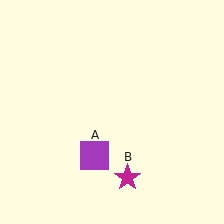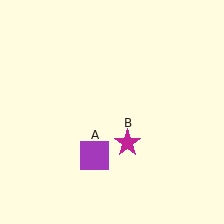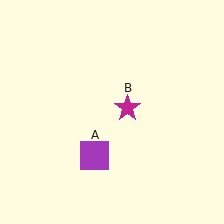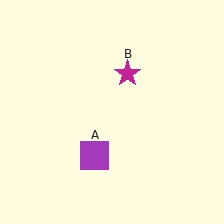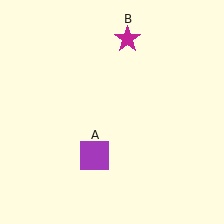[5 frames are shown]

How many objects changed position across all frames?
1 object changed position: magenta star (object B).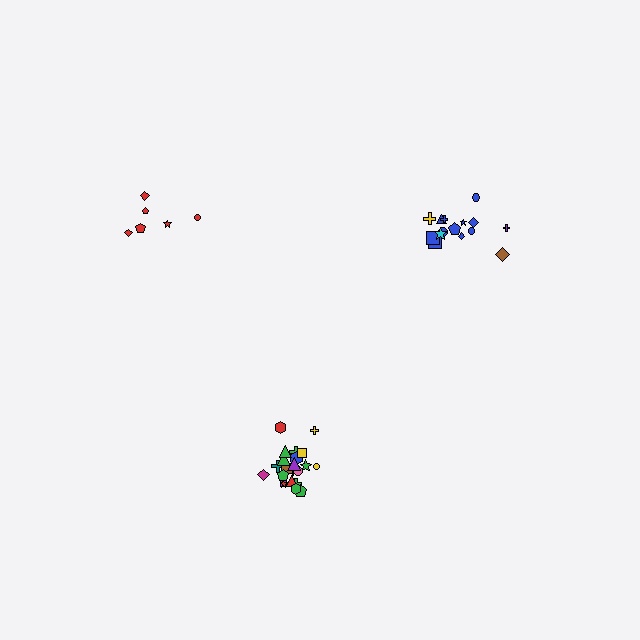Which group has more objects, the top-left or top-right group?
The top-right group.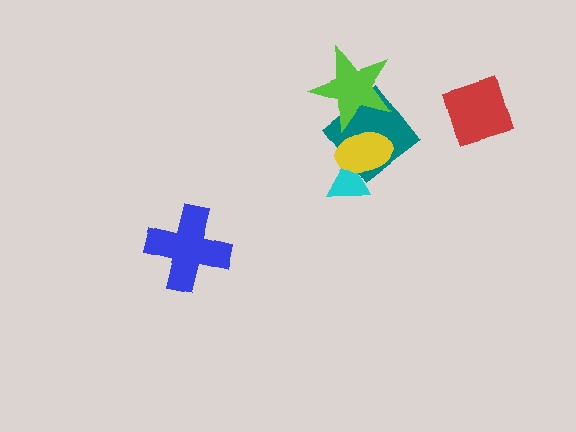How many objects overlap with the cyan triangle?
2 objects overlap with the cyan triangle.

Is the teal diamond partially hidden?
Yes, it is partially covered by another shape.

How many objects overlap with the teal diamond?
3 objects overlap with the teal diamond.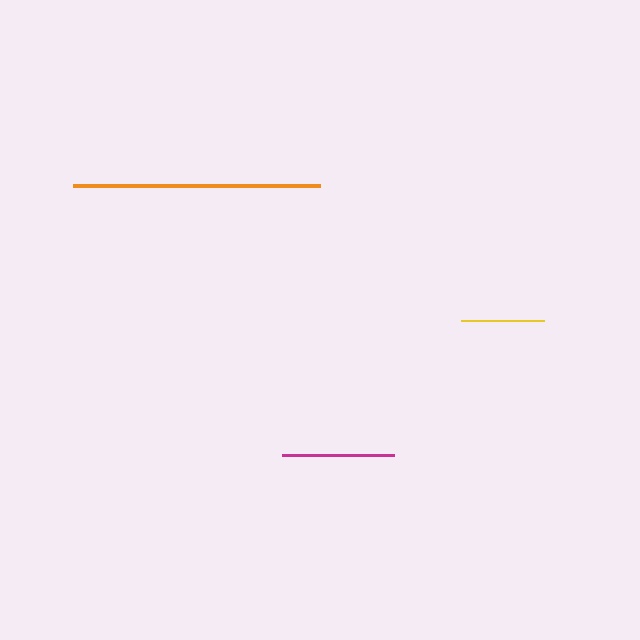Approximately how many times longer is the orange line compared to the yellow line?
The orange line is approximately 3.0 times the length of the yellow line.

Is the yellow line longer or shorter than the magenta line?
The magenta line is longer than the yellow line.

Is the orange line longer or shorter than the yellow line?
The orange line is longer than the yellow line.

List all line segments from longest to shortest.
From longest to shortest: orange, magenta, yellow.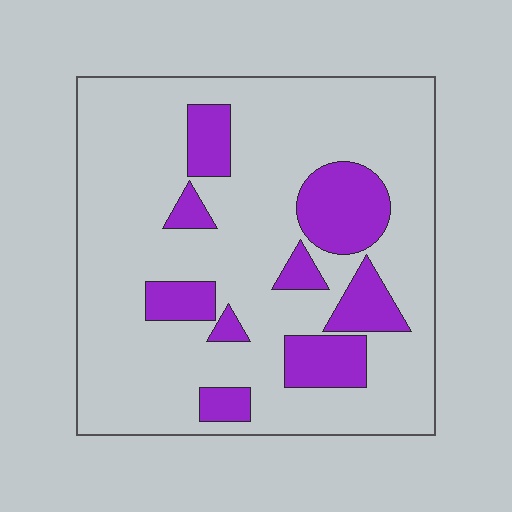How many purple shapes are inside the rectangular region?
9.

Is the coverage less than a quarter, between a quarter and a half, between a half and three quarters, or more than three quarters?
Less than a quarter.